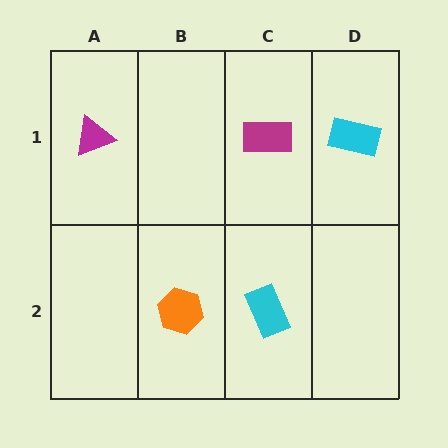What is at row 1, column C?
A magenta rectangle.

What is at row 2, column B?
An orange hexagon.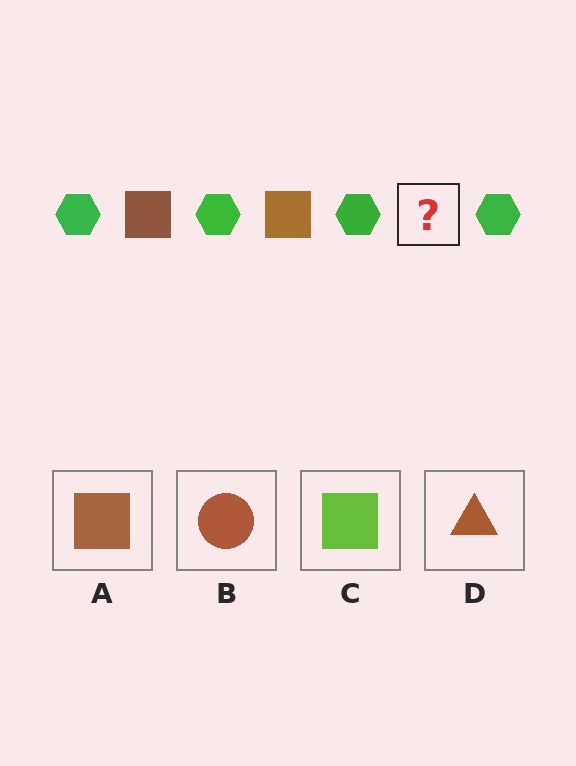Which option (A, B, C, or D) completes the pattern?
A.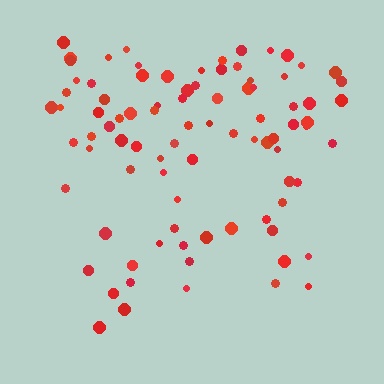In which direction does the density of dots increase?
From bottom to top, with the top side densest.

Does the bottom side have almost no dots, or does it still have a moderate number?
Still a moderate number, just noticeably fewer than the top.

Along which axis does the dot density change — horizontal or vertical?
Vertical.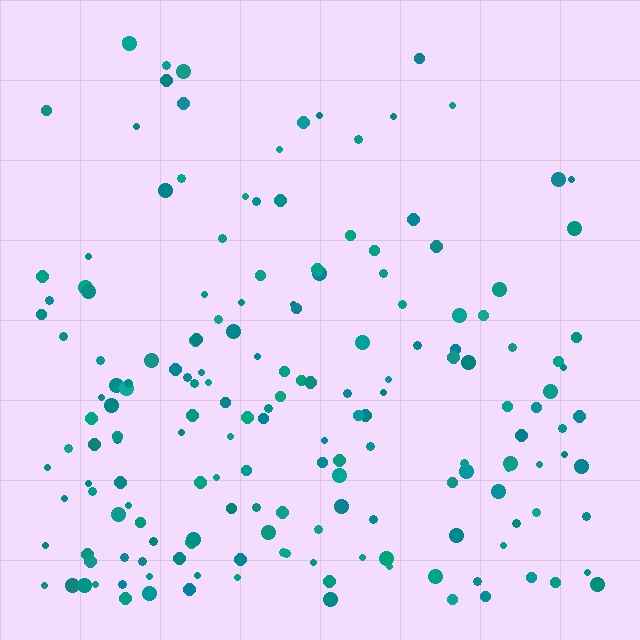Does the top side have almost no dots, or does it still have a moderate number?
Still a moderate number, just noticeably fewer than the bottom.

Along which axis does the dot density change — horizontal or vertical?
Vertical.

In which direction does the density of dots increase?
From top to bottom, with the bottom side densest.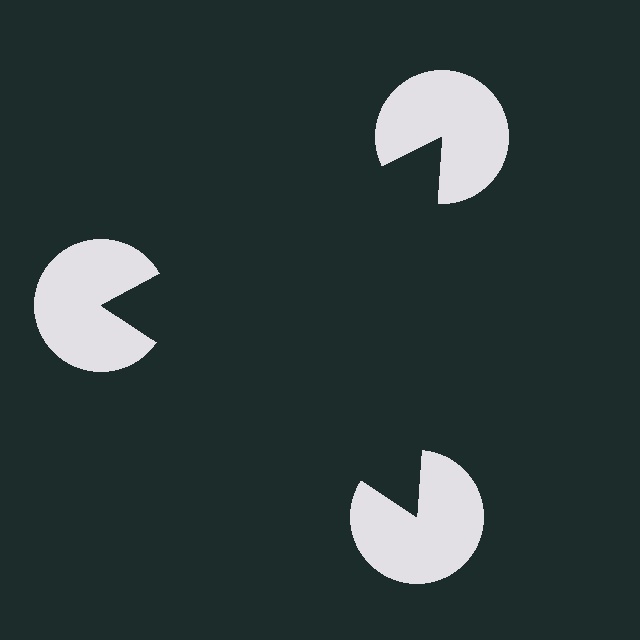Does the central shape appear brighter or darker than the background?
It typically appears slightly darker than the background, even though no actual brightness change is drawn.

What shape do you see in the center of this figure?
An illusory triangle — its edges are inferred from the aligned wedge cuts in the pac-man discs, not physically drawn.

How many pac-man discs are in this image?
There are 3 — one at each vertex of the illusory triangle.